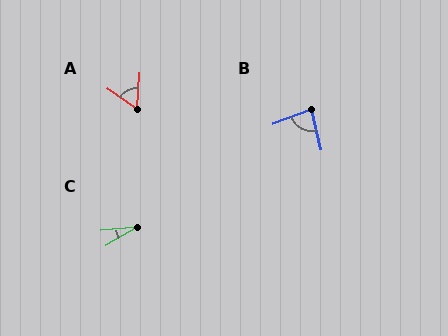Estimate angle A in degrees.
Approximately 58 degrees.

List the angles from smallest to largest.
C (25°), A (58°), B (82°).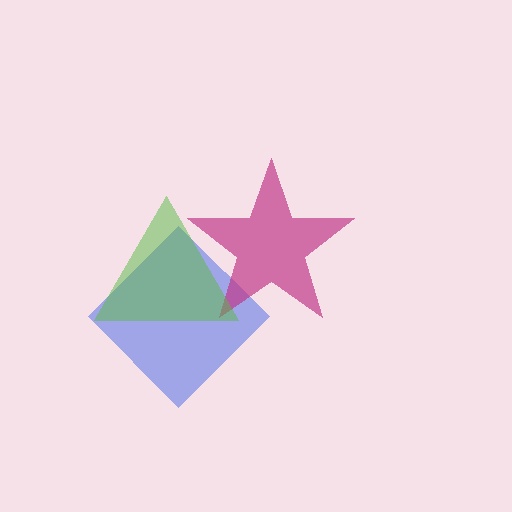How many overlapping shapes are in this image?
There are 3 overlapping shapes in the image.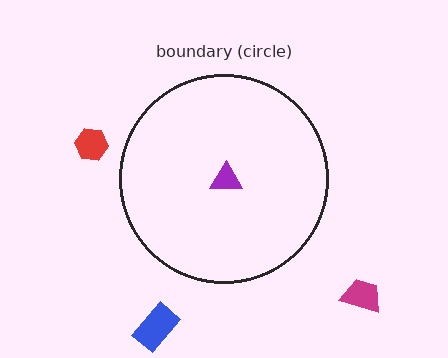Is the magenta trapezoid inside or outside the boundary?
Outside.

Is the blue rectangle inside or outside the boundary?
Outside.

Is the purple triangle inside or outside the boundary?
Inside.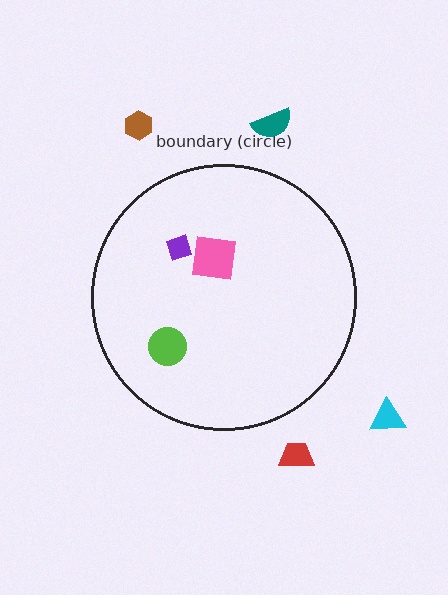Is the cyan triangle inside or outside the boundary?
Outside.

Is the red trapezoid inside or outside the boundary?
Outside.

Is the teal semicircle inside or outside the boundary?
Outside.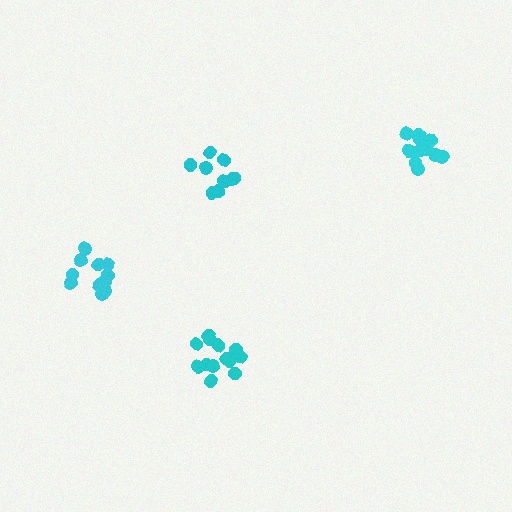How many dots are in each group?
Group 1: 10 dots, Group 2: 11 dots, Group 3: 13 dots, Group 4: 13 dots (47 total).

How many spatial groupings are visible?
There are 4 spatial groupings.